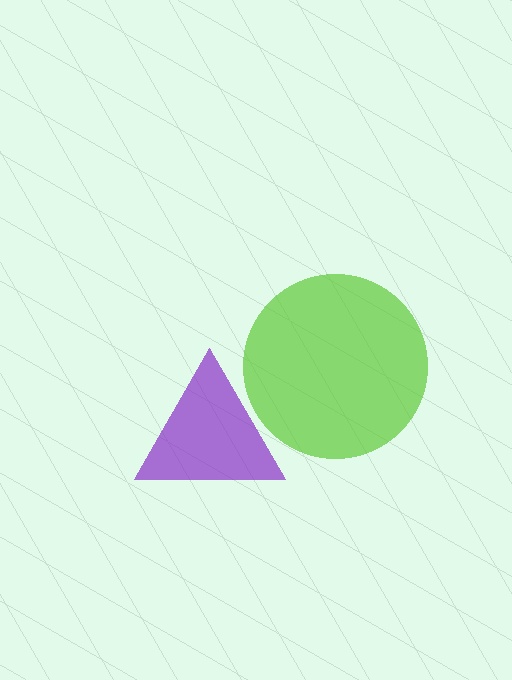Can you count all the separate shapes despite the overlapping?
Yes, there are 2 separate shapes.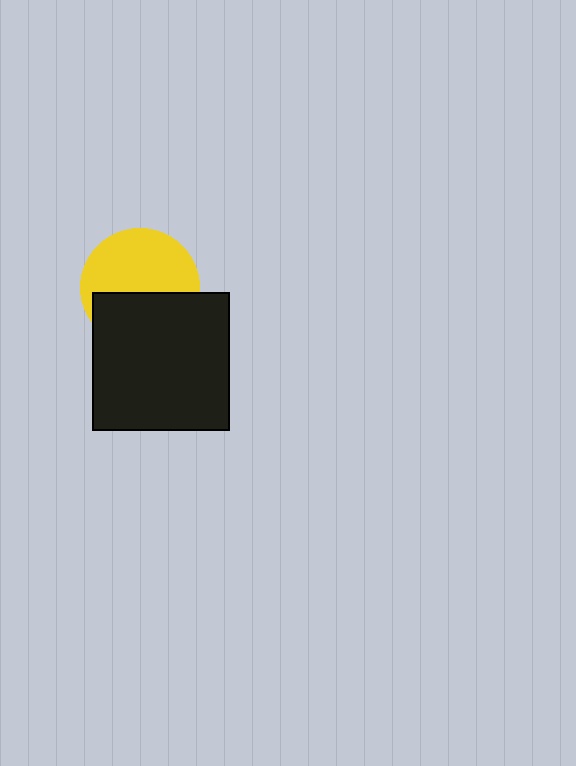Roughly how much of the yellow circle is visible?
About half of it is visible (roughly 56%).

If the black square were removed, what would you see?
You would see the complete yellow circle.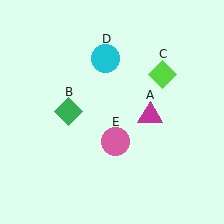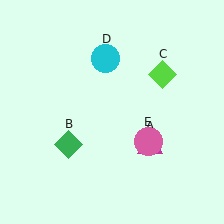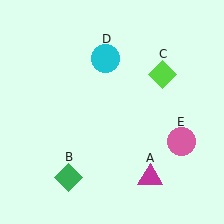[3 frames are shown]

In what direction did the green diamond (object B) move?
The green diamond (object B) moved down.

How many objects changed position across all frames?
3 objects changed position: magenta triangle (object A), green diamond (object B), pink circle (object E).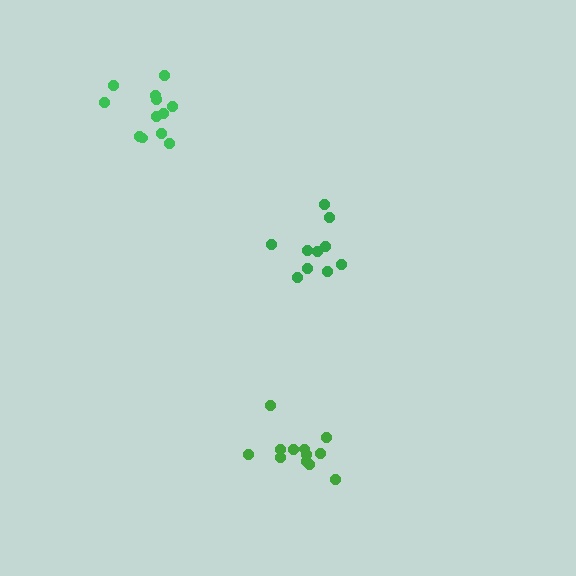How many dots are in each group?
Group 1: 12 dots, Group 2: 12 dots, Group 3: 10 dots (34 total).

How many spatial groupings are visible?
There are 3 spatial groupings.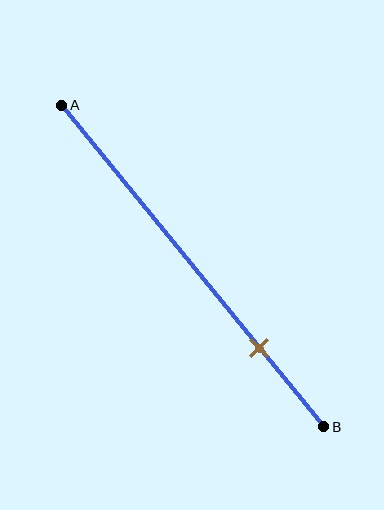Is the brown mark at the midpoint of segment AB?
No, the mark is at about 75% from A, not at the 50% midpoint.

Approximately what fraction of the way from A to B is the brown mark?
The brown mark is approximately 75% of the way from A to B.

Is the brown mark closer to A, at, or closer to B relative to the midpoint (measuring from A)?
The brown mark is closer to point B than the midpoint of segment AB.